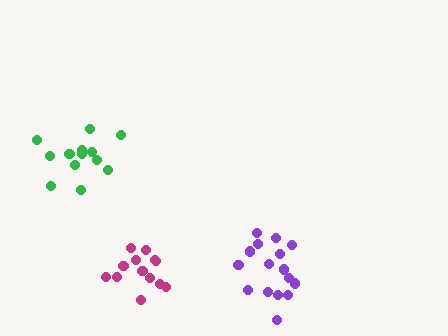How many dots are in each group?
Group 1: 13 dots, Group 2: 16 dots, Group 3: 13 dots (42 total).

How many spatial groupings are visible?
There are 3 spatial groupings.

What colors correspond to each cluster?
The clusters are colored: magenta, purple, green.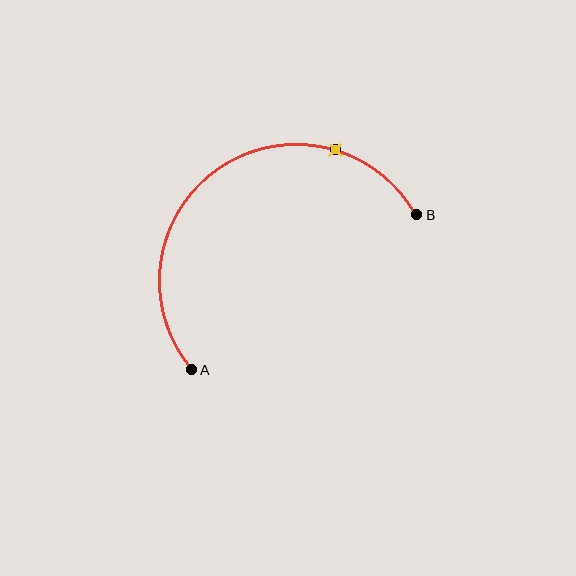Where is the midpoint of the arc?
The arc midpoint is the point on the curve farthest from the straight line joining A and B. It sits above and to the left of that line.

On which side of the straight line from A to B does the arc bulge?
The arc bulges above and to the left of the straight line connecting A and B.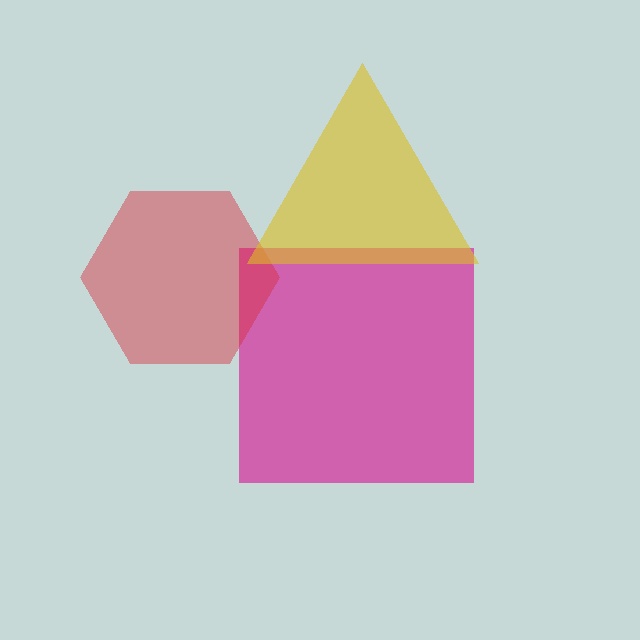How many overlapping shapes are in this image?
There are 3 overlapping shapes in the image.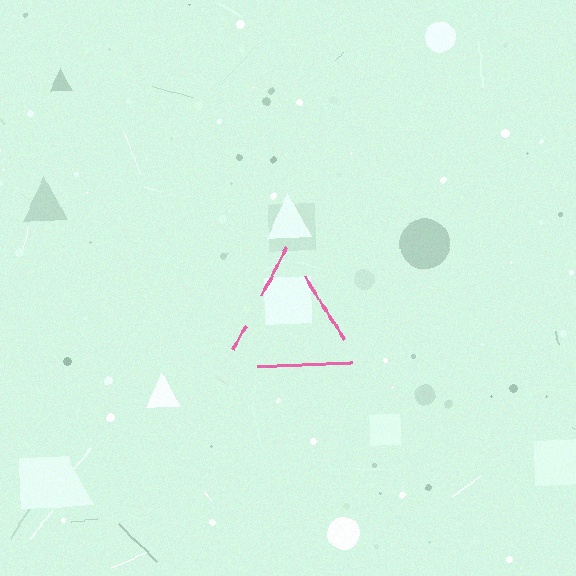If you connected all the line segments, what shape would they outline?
They would outline a triangle.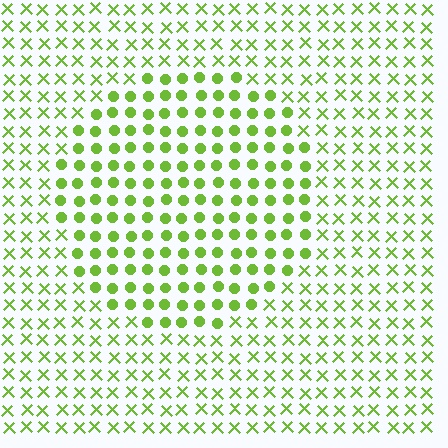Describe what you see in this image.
The image is filled with small lime elements arranged in a uniform grid. A circle-shaped region contains circles, while the surrounding area contains X marks. The boundary is defined purely by the change in element shape.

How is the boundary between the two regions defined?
The boundary is defined by a change in element shape: circles inside vs. X marks outside. All elements share the same color and spacing.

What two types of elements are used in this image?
The image uses circles inside the circle region and X marks outside it.